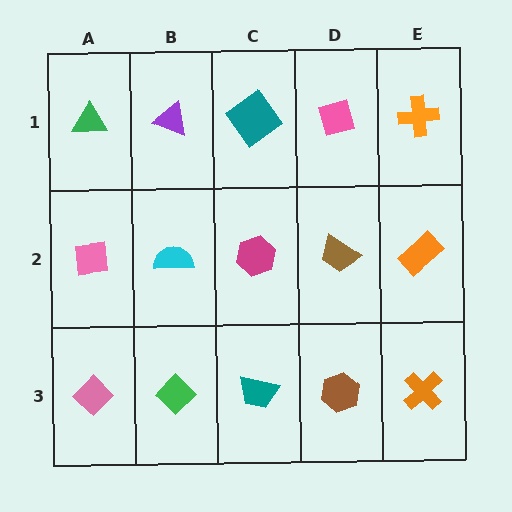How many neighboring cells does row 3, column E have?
2.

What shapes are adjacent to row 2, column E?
An orange cross (row 1, column E), an orange cross (row 3, column E), a brown trapezoid (row 2, column D).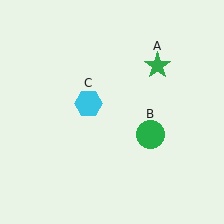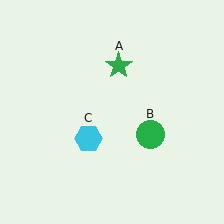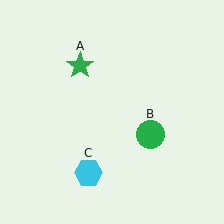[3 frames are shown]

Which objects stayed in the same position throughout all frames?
Green circle (object B) remained stationary.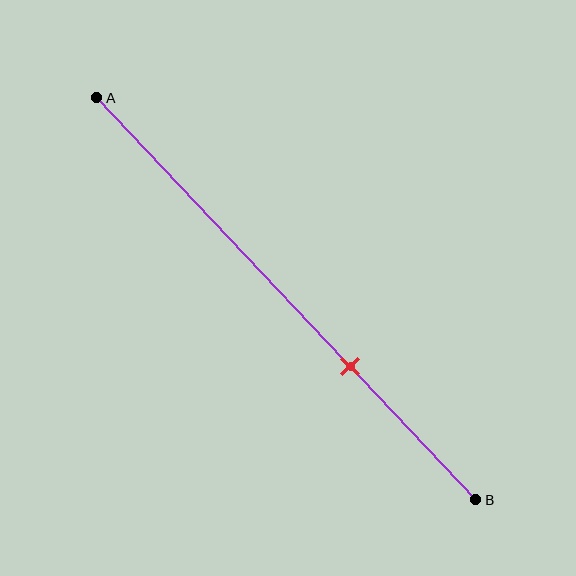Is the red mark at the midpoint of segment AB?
No, the mark is at about 65% from A, not at the 50% midpoint.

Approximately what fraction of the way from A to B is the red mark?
The red mark is approximately 65% of the way from A to B.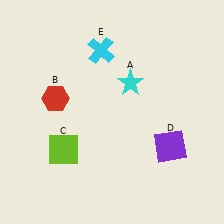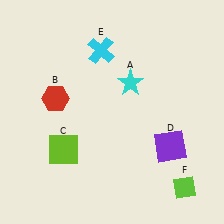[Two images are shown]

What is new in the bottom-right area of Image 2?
A lime diamond (F) was added in the bottom-right area of Image 2.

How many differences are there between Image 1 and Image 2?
There is 1 difference between the two images.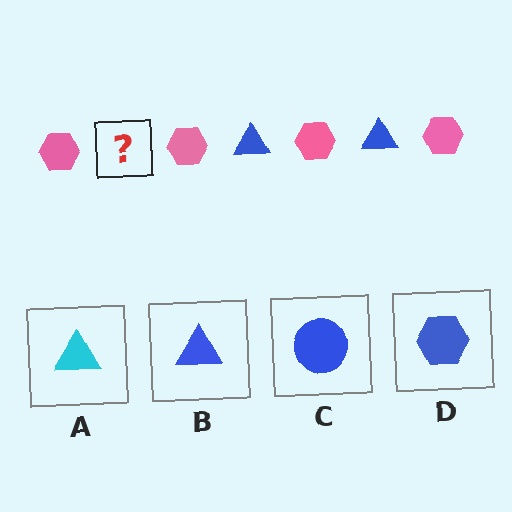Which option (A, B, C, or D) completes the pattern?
B.